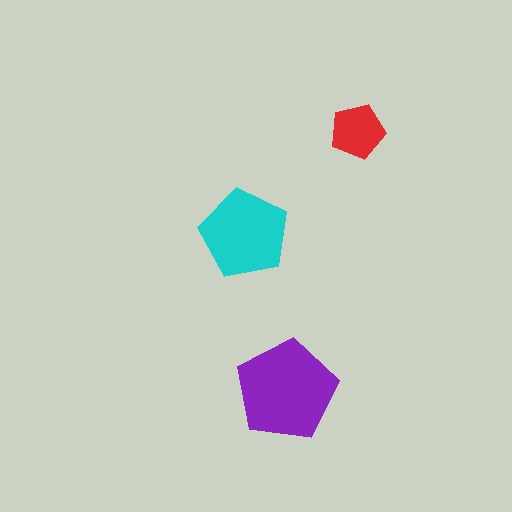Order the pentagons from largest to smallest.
the purple one, the cyan one, the red one.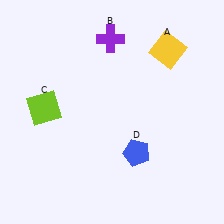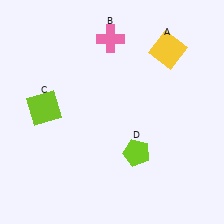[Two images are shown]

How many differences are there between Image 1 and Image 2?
There are 2 differences between the two images.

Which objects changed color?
B changed from purple to pink. D changed from blue to lime.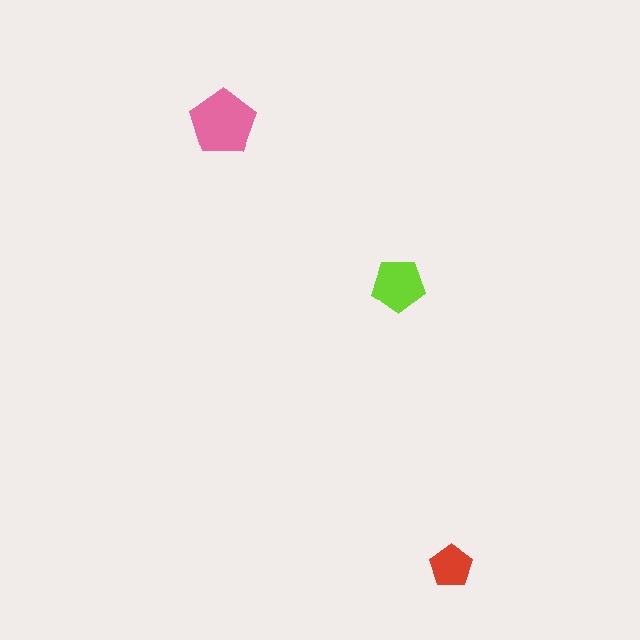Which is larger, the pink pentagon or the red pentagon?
The pink one.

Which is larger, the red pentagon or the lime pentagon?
The lime one.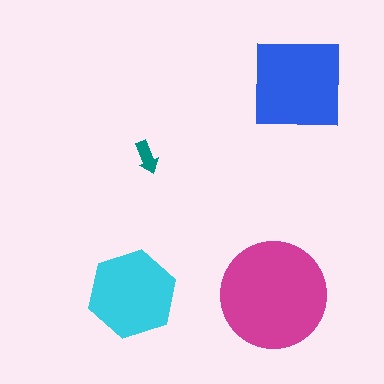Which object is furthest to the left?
The cyan hexagon is leftmost.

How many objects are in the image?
There are 4 objects in the image.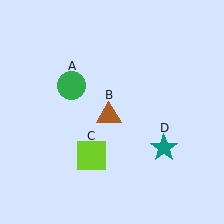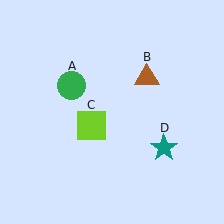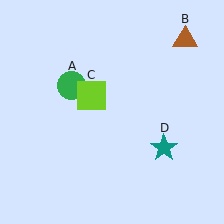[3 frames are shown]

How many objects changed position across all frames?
2 objects changed position: brown triangle (object B), lime square (object C).